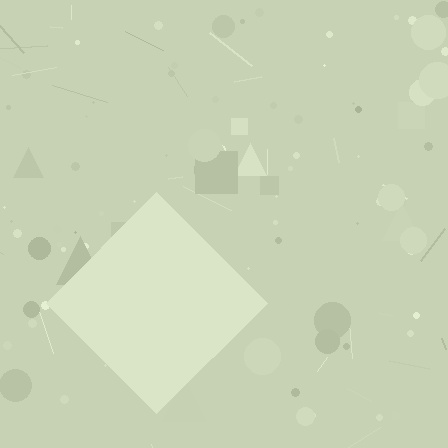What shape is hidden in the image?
A diamond is hidden in the image.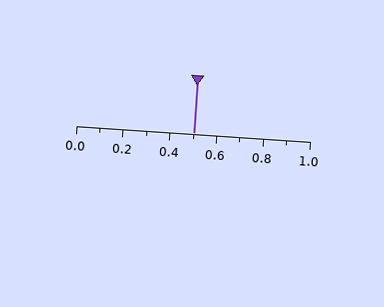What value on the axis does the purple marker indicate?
The marker indicates approximately 0.5.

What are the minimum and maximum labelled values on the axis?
The axis runs from 0.0 to 1.0.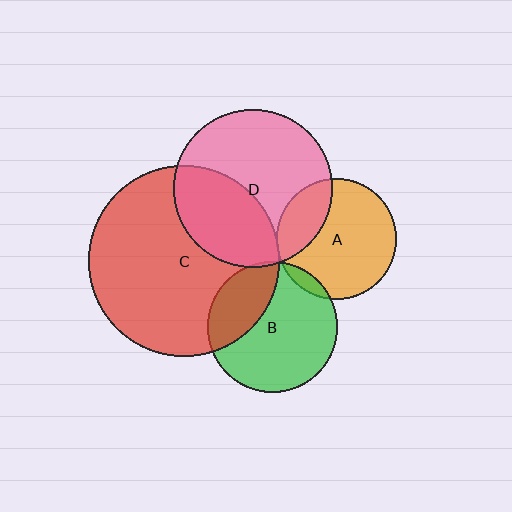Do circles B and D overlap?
Yes.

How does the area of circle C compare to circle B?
Approximately 2.1 times.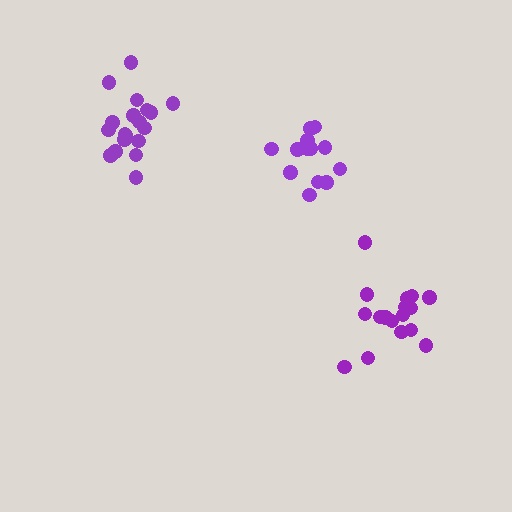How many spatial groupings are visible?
There are 3 spatial groupings.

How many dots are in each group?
Group 1: 17 dots, Group 2: 19 dots, Group 3: 13 dots (49 total).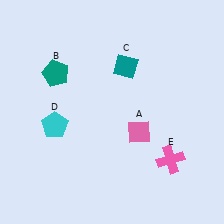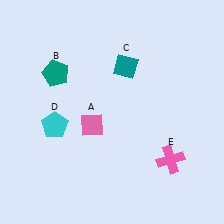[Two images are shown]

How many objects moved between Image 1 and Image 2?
1 object moved between the two images.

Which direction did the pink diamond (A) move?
The pink diamond (A) moved left.